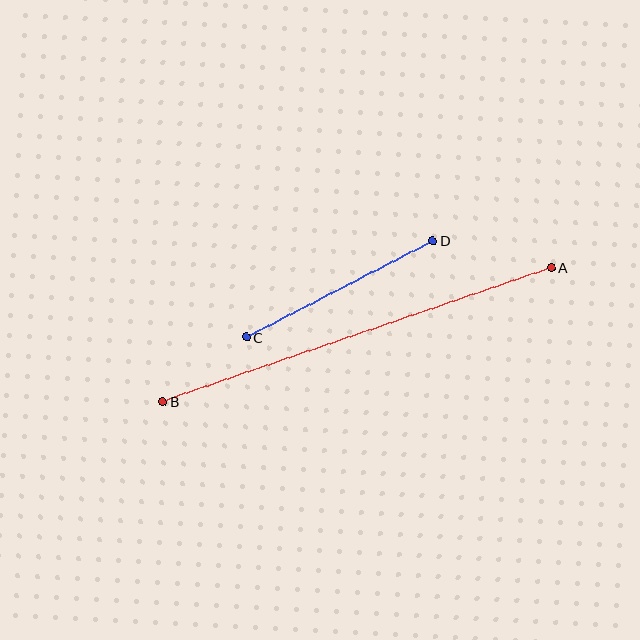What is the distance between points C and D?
The distance is approximately 210 pixels.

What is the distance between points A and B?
The distance is approximately 411 pixels.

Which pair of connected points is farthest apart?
Points A and B are farthest apart.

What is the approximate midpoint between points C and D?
The midpoint is at approximately (340, 289) pixels.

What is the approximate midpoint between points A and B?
The midpoint is at approximately (357, 334) pixels.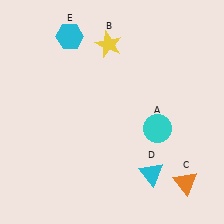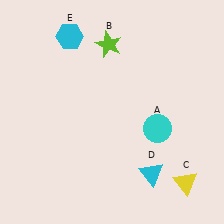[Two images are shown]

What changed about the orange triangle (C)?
In Image 1, C is orange. In Image 2, it changed to yellow.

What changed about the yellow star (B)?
In Image 1, B is yellow. In Image 2, it changed to lime.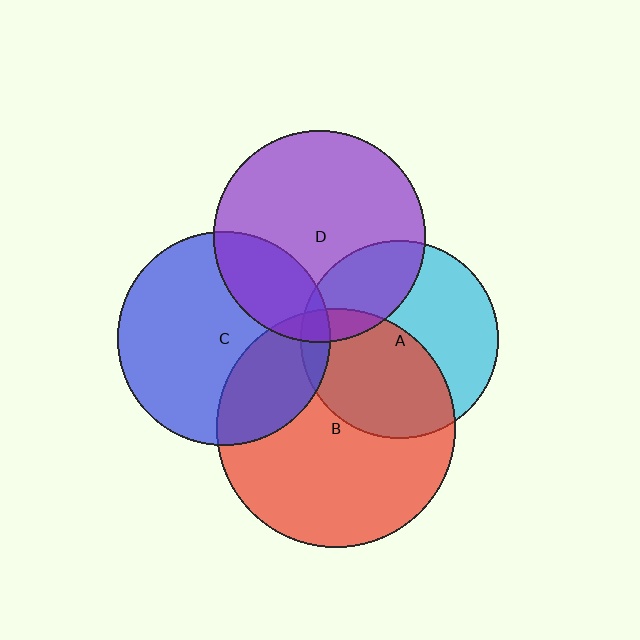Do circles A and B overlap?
Yes.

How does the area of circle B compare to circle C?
Approximately 1.3 times.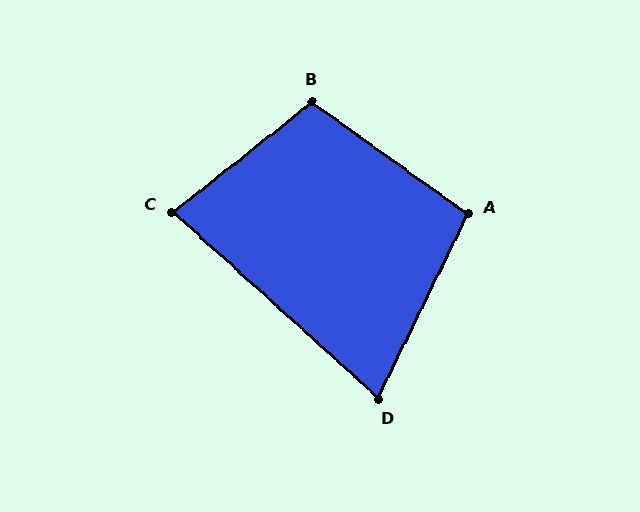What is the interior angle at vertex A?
Approximately 100 degrees (obtuse).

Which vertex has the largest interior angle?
B, at approximately 106 degrees.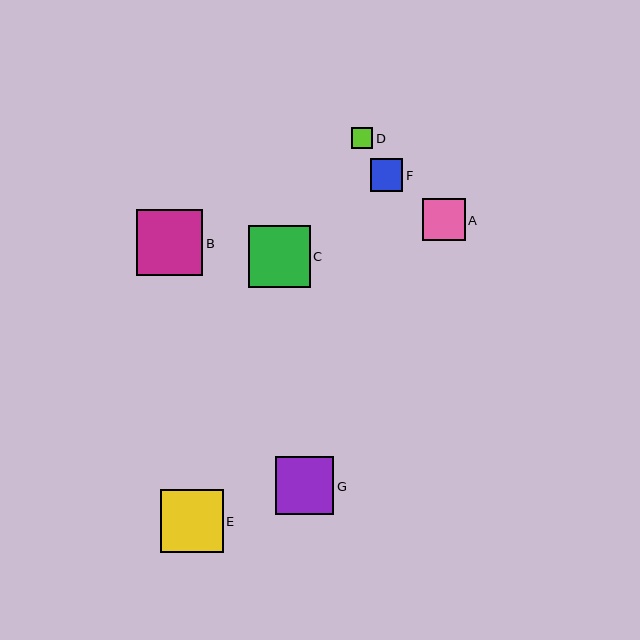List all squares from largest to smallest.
From largest to smallest: B, E, C, G, A, F, D.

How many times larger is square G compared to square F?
Square G is approximately 1.8 times the size of square F.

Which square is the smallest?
Square D is the smallest with a size of approximately 21 pixels.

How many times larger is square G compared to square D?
Square G is approximately 2.8 times the size of square D.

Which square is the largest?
Square B is the largest with a size of approximately 66 pixels.